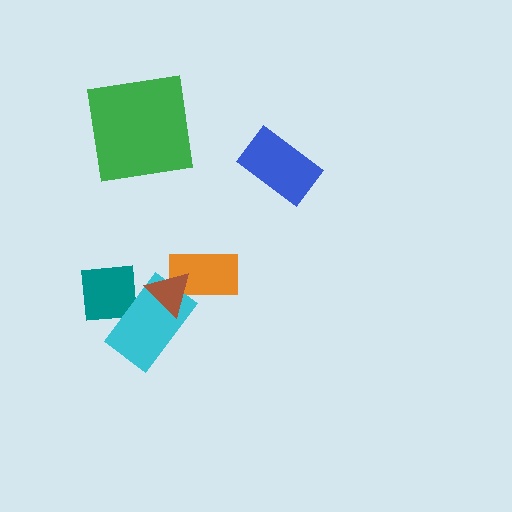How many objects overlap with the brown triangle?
2 objects overlap with the brown triangle.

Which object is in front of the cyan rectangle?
The brown triangle is in front of the cyan rectangle.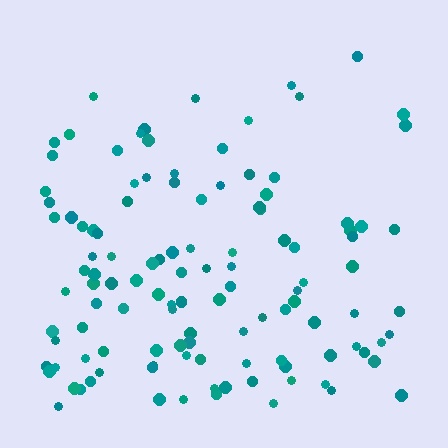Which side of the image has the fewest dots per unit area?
The top.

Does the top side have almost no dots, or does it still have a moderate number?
Still a moderate number, just noticeably fewer than the bottom.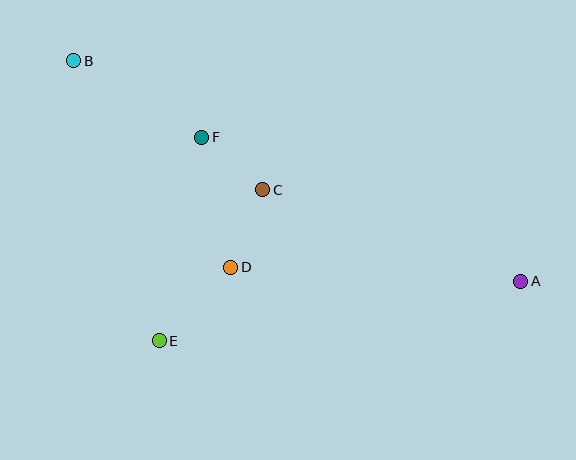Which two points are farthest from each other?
Points A and B are farthest from each other.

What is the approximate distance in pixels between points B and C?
The distance between B and C is approximately 229 pixels.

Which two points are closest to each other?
Points C and F are closest to each other.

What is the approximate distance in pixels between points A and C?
The distance between A and C is approximately 274 pixels.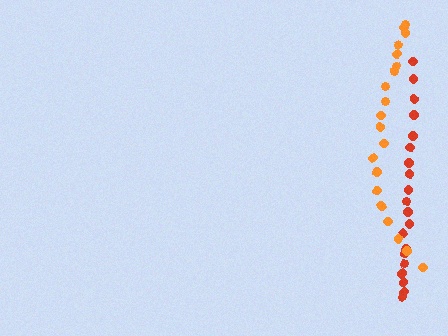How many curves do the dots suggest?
There are 2 distinct paths.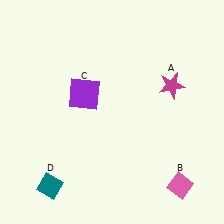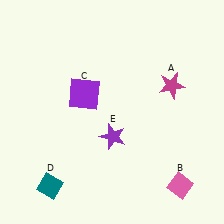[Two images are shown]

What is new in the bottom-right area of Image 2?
A purple star (E) was added in the bottom-right area of Image 2.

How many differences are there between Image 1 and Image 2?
There is 1 difference between the two images.